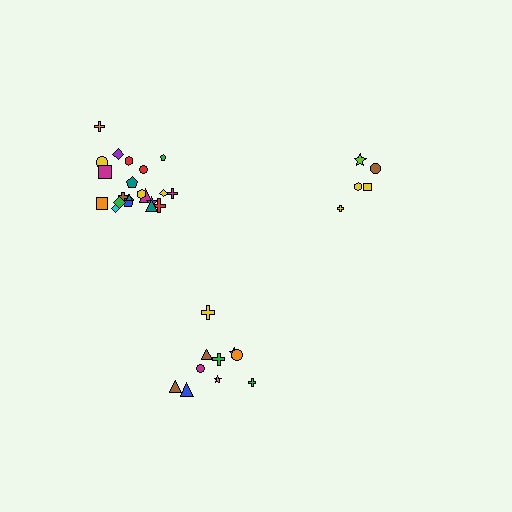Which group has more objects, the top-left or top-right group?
The top-left group.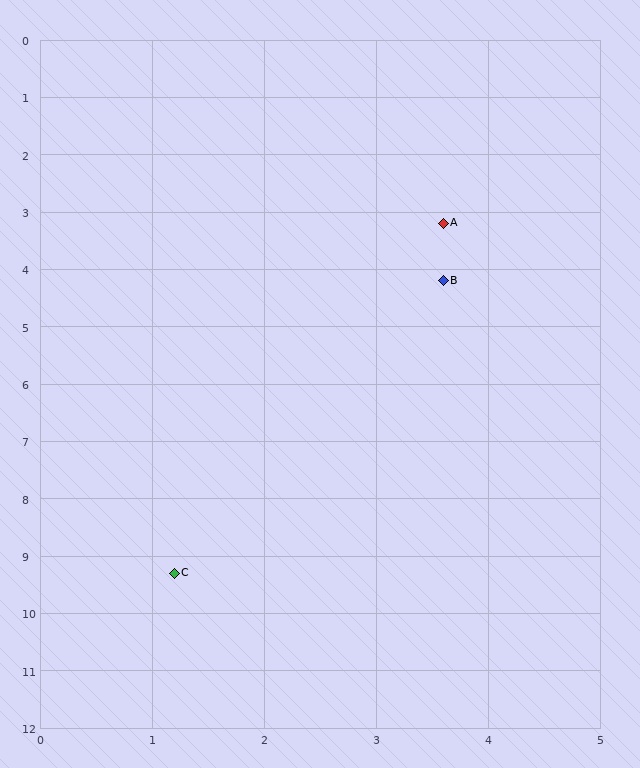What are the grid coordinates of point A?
Point A is at approximately (3.6, 3.2).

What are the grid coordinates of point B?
Point B is at approximately (3.6, 4.2).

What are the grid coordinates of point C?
Point C is at approximately (1.2, 9.3).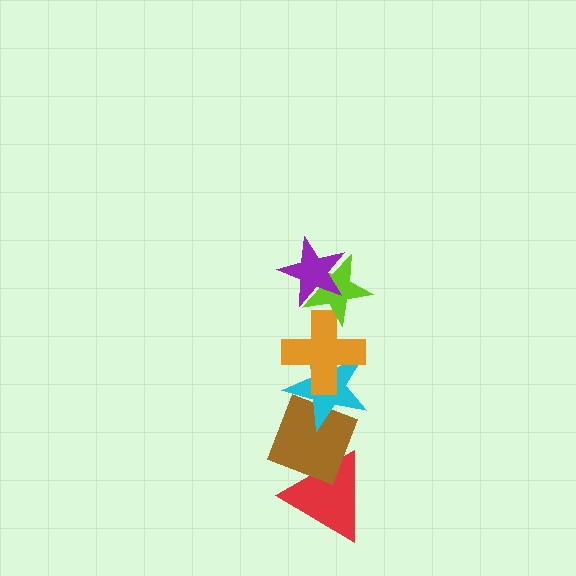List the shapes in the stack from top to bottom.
From top to bottom: the purple star, the lime star, the orange cross, the cyan star, the brown diamond, the red triangle.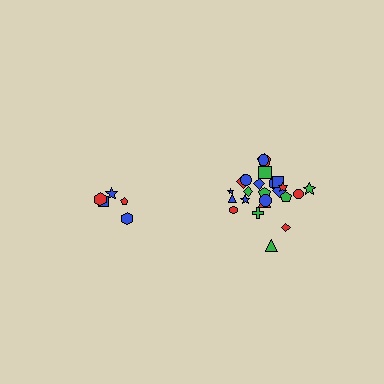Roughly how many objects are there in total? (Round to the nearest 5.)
Roughly 30 objects in total.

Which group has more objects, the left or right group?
The right group.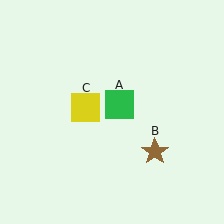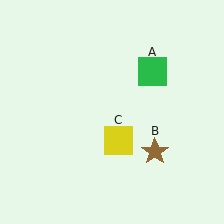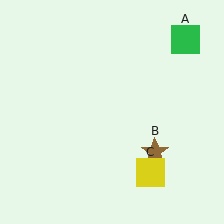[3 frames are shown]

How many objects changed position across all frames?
2 objects changed position: green square (object A), yellow square (object C).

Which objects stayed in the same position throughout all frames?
Brown star (object B) remained stationary.